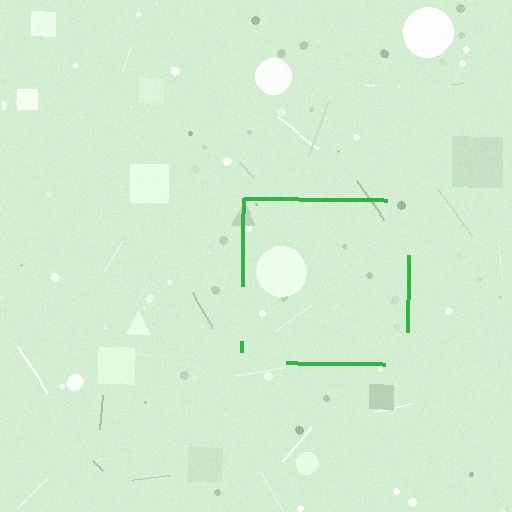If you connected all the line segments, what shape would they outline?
They would outline a square.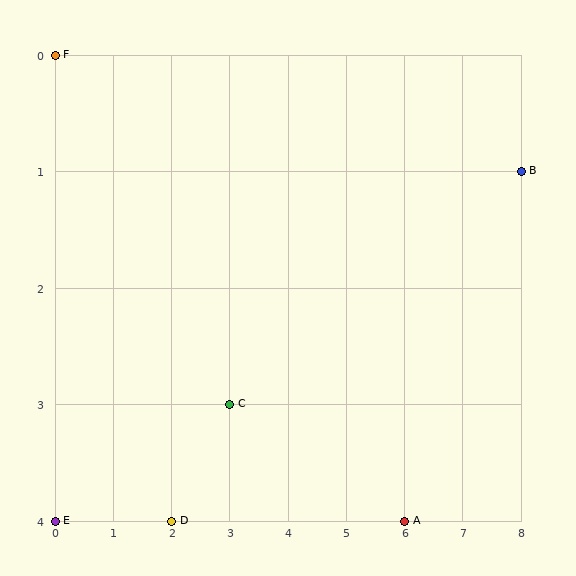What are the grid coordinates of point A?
Point A is at grid coordinates (6, 4).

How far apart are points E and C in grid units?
Points E and C are 3 columns and 1 row apart (about 3.2 grid units diagonally).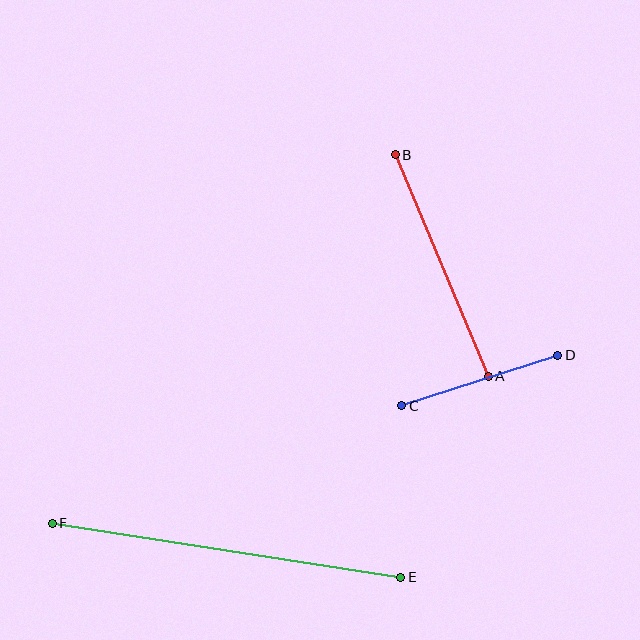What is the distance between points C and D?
The distance is approximately 164 pixels.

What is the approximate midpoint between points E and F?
The midpoint is at approximately (226, 550) pixels.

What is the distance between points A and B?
The distance is approximately 240 pixels.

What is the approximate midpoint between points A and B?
The midpoint is at approximately (442, 266) pixels.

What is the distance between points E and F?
The distance is approximately 353 pixels.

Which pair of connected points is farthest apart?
Points E and F are farthest apart.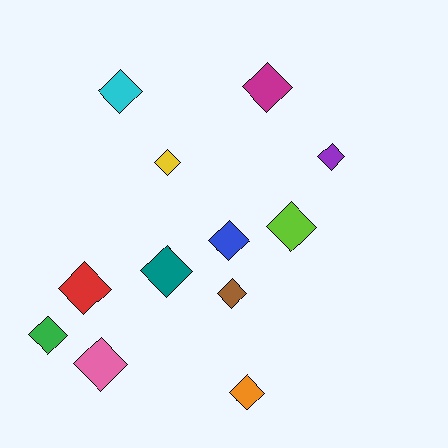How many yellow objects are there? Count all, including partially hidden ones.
There is 1 yellow object.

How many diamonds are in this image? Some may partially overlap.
There are 12 diamonds.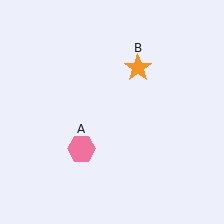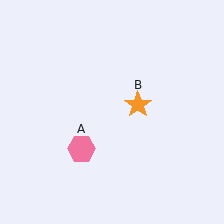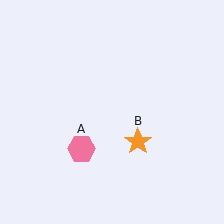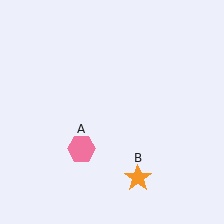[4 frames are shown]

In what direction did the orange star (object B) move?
The orange star (object B) moved down.